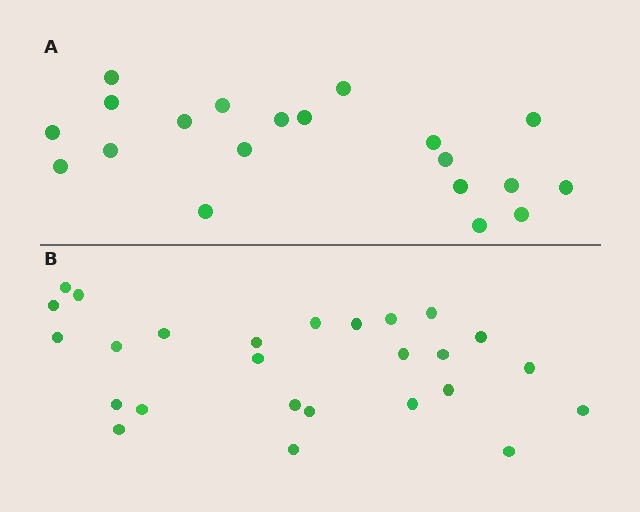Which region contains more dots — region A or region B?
Region B (the bottom region) has more dots.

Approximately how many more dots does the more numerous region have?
Region B has about 6 more dots than region A.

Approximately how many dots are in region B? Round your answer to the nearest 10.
About 30 dots. (The exact count is 26, which rounds to 30.)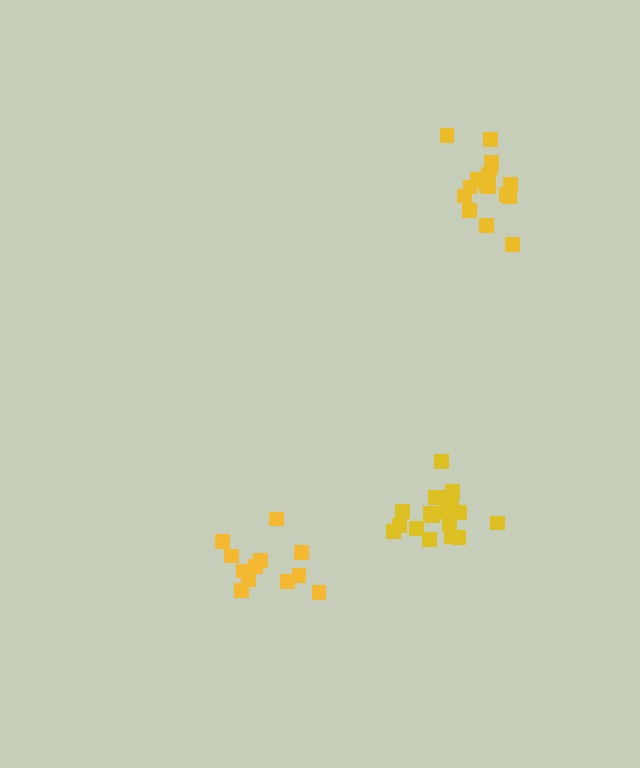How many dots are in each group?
Group 1: 19 dots, Group 2: 17 dots, Group 3: 13 dots (49 total).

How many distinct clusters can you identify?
There are 3 distinct clusters.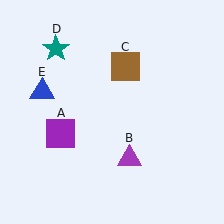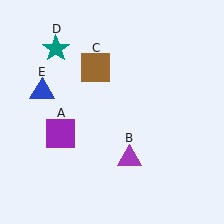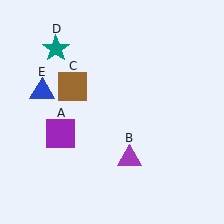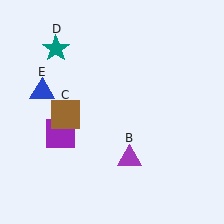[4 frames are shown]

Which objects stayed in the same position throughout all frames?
Purple square (object A) and purple triangle (object B) and teal star (object D) and blue triangle (object E) remained stationary.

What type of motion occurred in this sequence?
The brown square (object C) rotated counterclockwise around the center of the scene.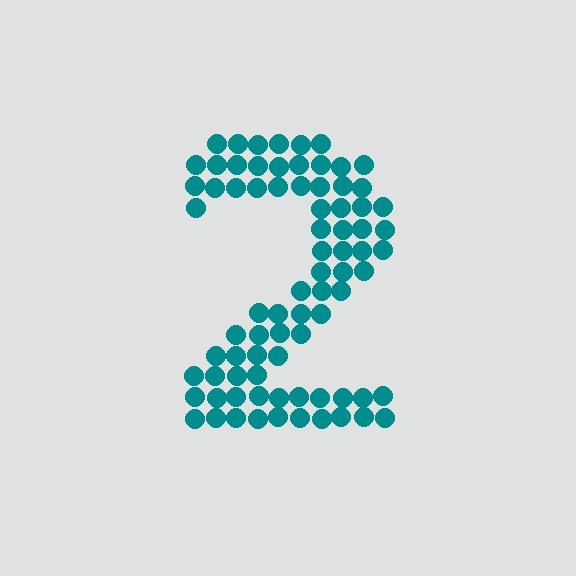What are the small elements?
The small elements are circles.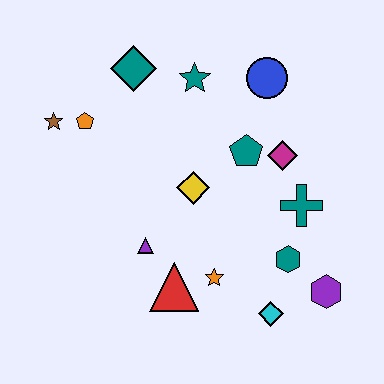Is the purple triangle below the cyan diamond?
No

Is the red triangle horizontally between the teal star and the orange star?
No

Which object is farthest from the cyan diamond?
The brown star is farthest from the cyan diamond.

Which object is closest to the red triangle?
The orange star is closest to the red triangle.